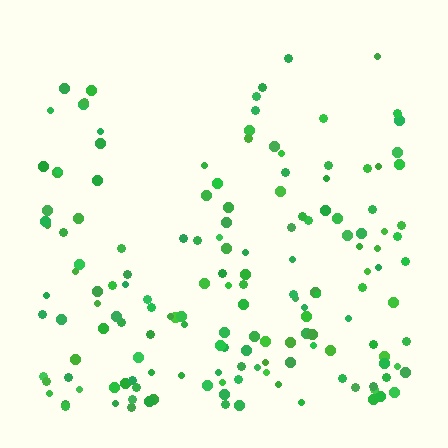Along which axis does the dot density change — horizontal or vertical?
Vertical.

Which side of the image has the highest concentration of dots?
The bottom.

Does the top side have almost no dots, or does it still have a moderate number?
Still a moderate number, just noticeably fewer than the bottom.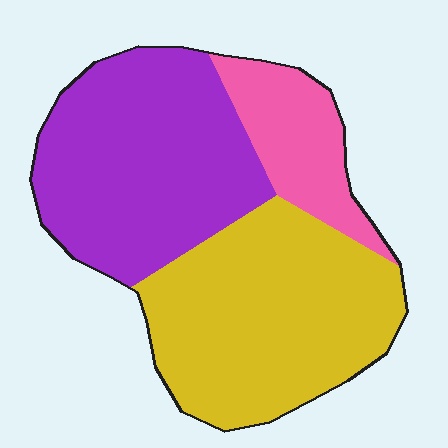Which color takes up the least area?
Pink, at roughly 15%.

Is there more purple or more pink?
Purple.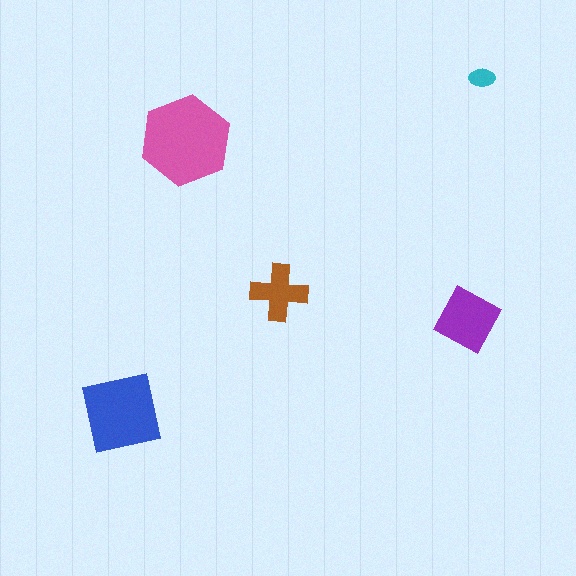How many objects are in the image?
There are 5 objects in the image.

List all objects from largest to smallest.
The pink hexagon, the blue square, the purple diamond, the brown cross, the cyan ellipse.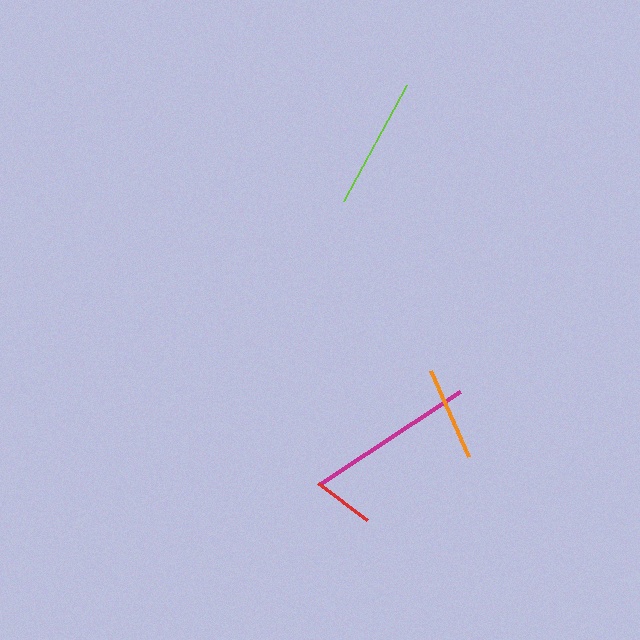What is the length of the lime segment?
The lime segment is approximately 132 pixels long.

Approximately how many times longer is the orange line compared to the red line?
The orange line is approximately 1.5 times the length of the red line.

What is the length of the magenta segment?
The magenta segment is approximately 168 pixels long.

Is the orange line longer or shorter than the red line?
The orange line is longer than the red line.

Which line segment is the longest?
The magenta line is the longest at approximately 168 pixels.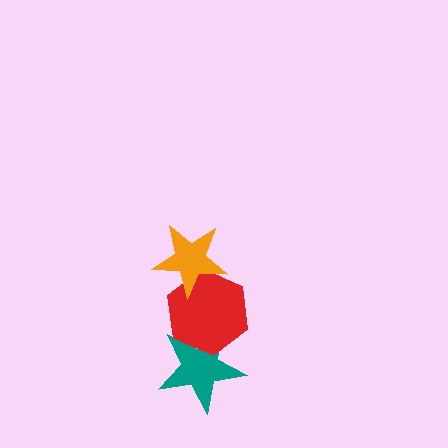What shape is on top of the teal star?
The red hexagon is on top of the teal star.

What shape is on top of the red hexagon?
The orange star is on top of the red hexagon.